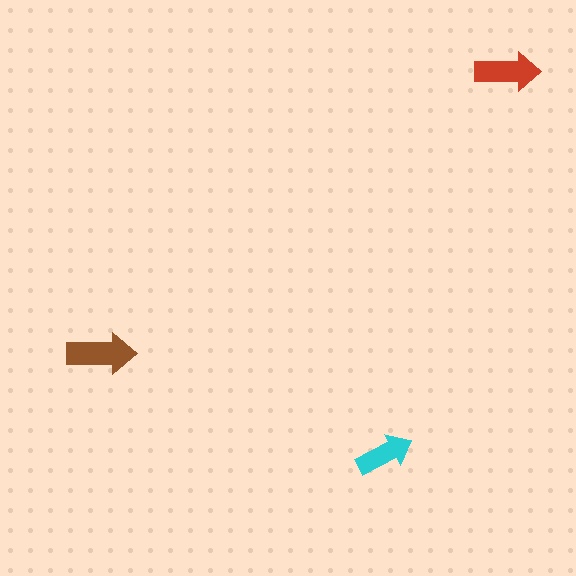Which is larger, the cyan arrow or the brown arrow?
The brown one.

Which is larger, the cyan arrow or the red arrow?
The red one.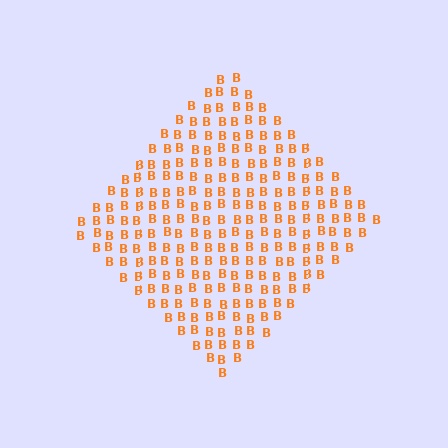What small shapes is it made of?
It is made of small letter B's.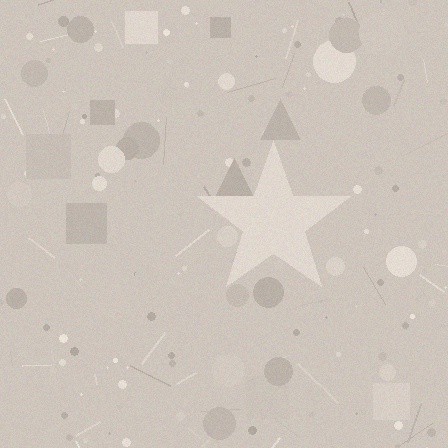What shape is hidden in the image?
A star is hidden in the image.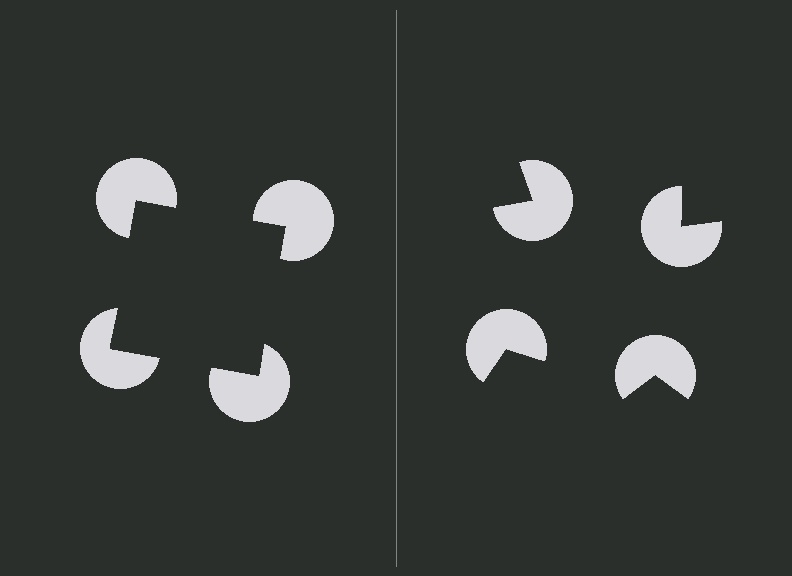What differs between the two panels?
The pac-man discs are positioned identically on both sides; only the wedge orientations differ. On the left they align to a square; on the right they are misaligned.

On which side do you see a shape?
An illusory square appears on the left side. On the right side the wedge cuts are rotated, so no coherent shape forms.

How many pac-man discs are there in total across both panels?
8 — 4 on each side.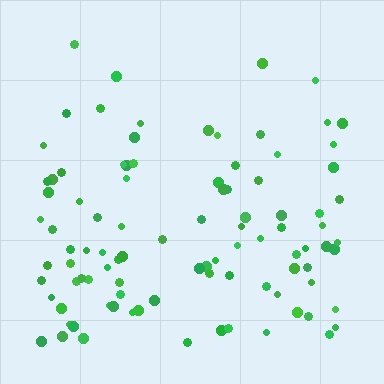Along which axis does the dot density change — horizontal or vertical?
Vertical.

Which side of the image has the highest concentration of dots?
The bottom.